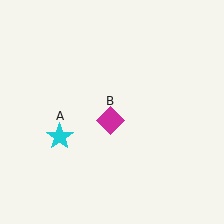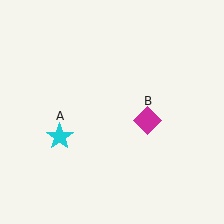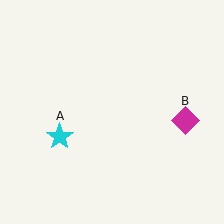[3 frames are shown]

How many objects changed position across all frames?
1 object changed position: magenta diamond (object B).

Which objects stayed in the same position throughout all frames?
Cyan star (object A) remained stationary.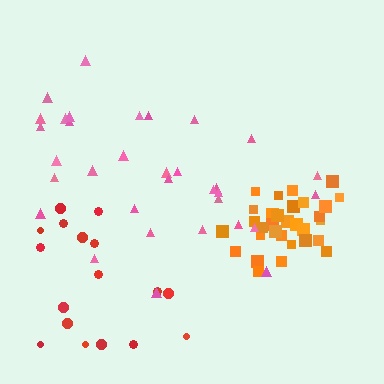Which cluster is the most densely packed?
Orange.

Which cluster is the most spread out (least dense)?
Red.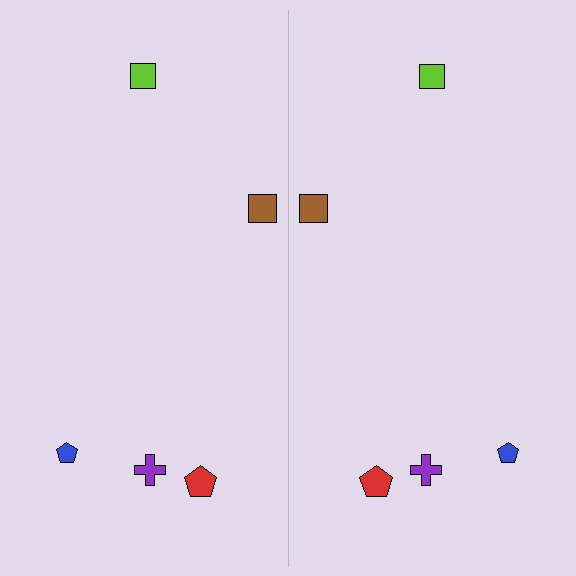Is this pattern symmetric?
Yes, this pattern has bilateral (reflection) symmetry.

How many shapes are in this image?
There are 10 shapes in this image.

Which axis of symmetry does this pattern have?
The pattern has a vertical axis of symmetry running through the center of the image.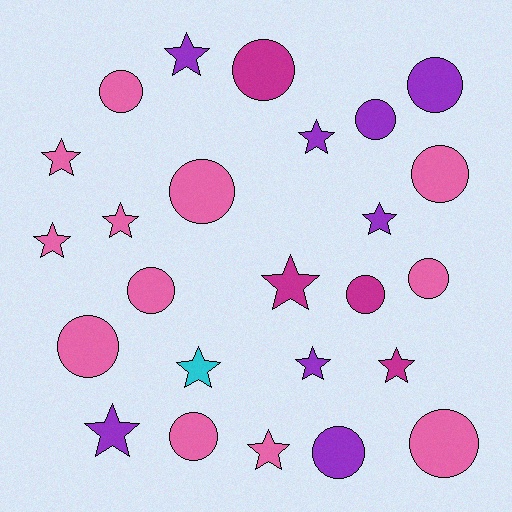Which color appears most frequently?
Pink, with 12 objects.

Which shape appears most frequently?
Circle, with 13 objects.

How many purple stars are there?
There are 5 purple stars.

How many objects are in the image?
There are 25 objects.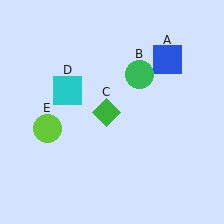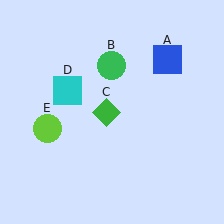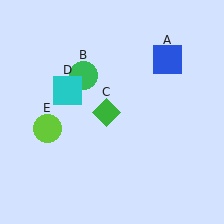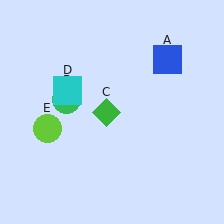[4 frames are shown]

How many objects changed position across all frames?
1 object changed position: green circle (object B).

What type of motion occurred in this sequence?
The green circle (object B) rotated counterclockwise around the center of the scene.